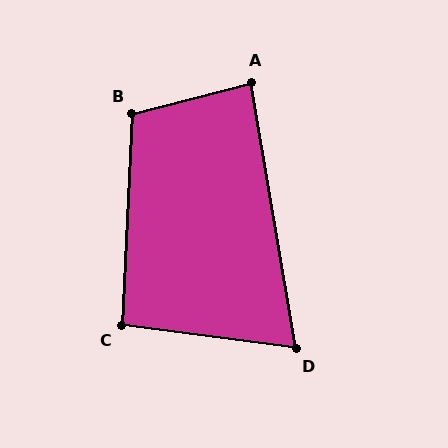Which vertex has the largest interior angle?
B, at approximately 107 degrees.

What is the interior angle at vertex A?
Approximately 85 degrees (approximately right).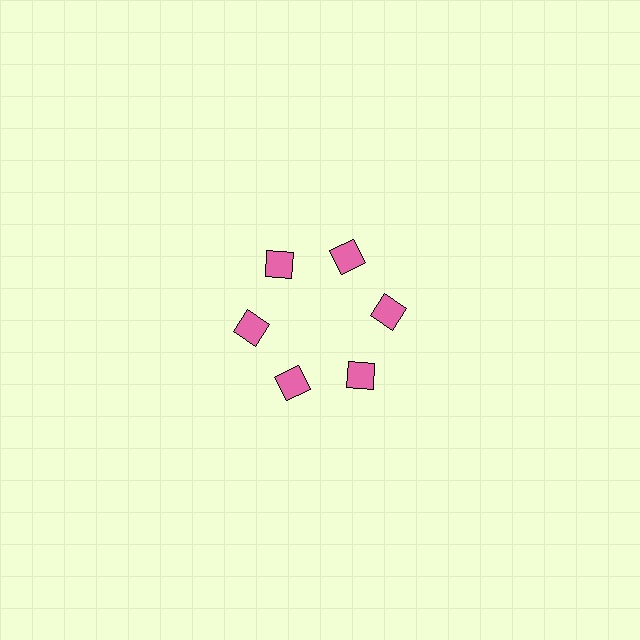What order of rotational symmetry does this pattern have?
This pattern has 6-fold rotational symmetry.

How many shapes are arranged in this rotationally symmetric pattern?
There are 6 shapes, arranged in 6 groups of 1.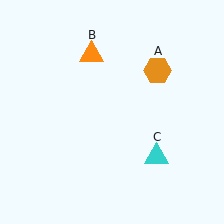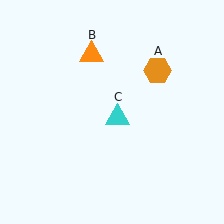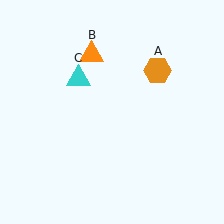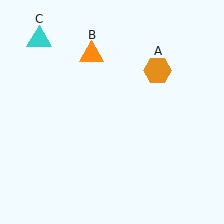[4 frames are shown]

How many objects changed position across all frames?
1 object changed position: cyan triangle (object C).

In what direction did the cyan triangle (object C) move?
The cyan triangle (object C) moved up and to the left.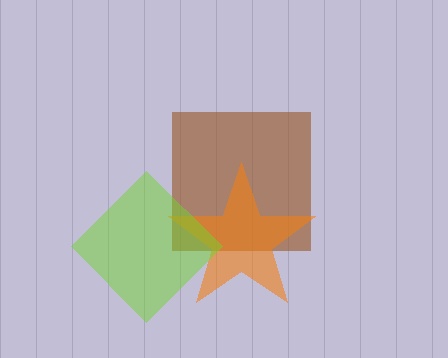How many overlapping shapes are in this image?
There are 3 overlapping shapes in the image.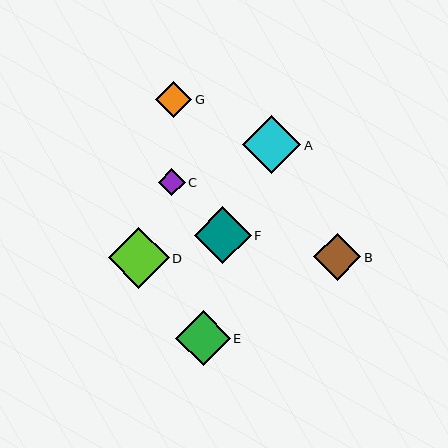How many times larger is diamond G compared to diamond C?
Diamond G is approximately 1.3 times the size of diamond C.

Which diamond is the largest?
Diamond D is the largest with a size of approximately 61 pixels.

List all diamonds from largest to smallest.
From largest to smallest: D, A, F, E, B, G, C.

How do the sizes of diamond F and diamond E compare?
Diamond F and diamond E are approximately the same size.